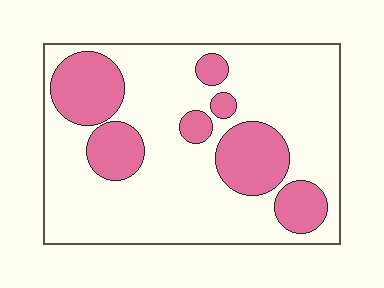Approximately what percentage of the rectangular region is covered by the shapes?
Approximately 25%.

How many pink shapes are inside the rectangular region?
7.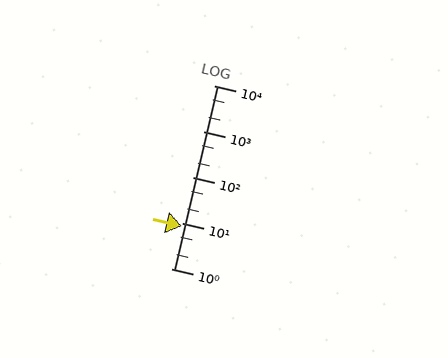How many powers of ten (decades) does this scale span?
The scale spans 4 decades, from 1 to 10000.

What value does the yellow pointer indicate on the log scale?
The pointer indicates approximately 8.3.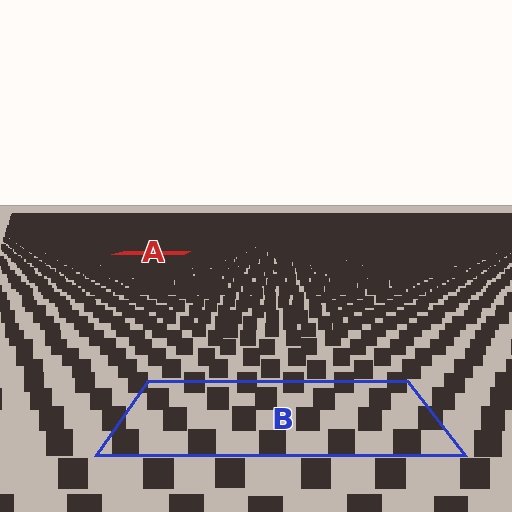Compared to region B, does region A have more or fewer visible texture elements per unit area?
Region A has more texture elements per unit area — they are packed more densely because it is farther away.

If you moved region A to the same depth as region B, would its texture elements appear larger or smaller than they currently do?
They would appear larger. At a closer depth, the same texture elements are projected at a bigger on-screen size.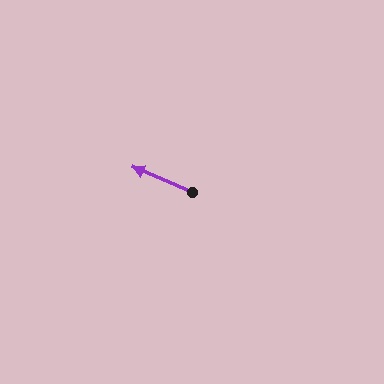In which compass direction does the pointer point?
Northwest.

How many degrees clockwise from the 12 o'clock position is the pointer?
Approximately 293 degrees.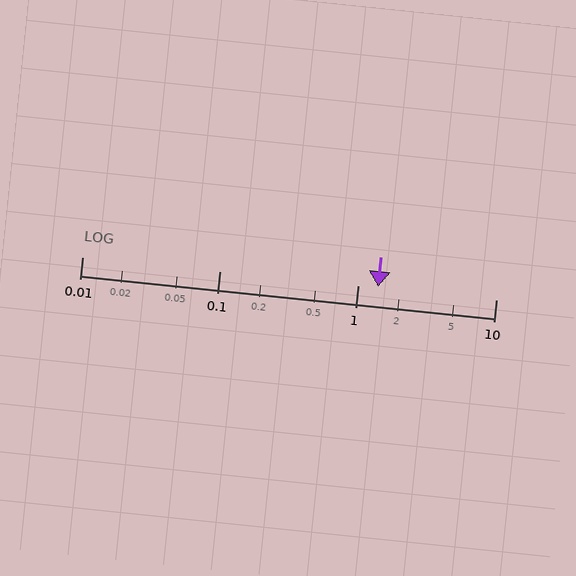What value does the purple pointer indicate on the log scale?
The pointer indicates approximately 1.4.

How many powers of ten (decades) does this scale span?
The scale spans 3 decades, from 0.01 to 10.